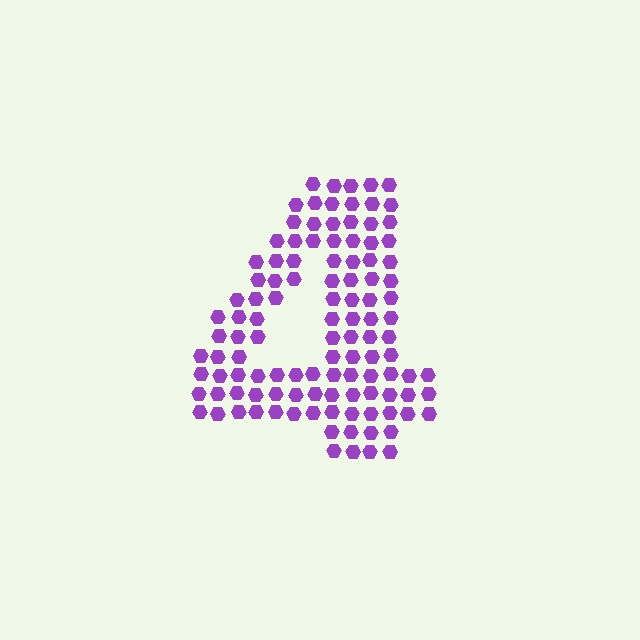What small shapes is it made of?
It is made of small hexagons.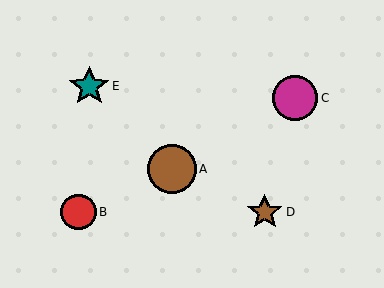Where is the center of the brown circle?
The center of the brown circle is at (172, 169).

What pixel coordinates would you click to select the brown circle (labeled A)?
Click at (172, 169) to select the brown circle A.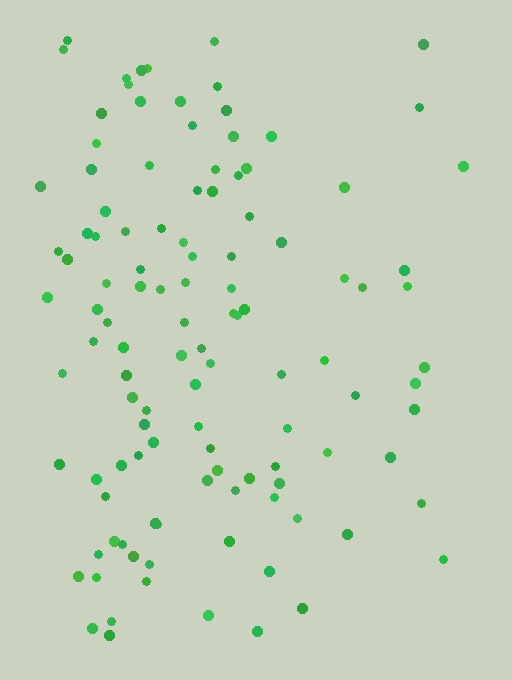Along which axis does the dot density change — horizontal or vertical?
Horizontal.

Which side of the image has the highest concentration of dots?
The left.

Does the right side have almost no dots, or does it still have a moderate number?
Still a moderate number, just noticeably fewer than the left.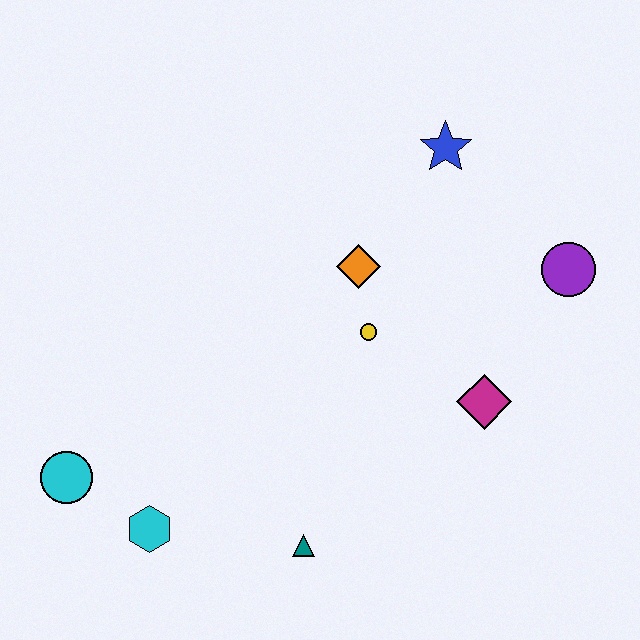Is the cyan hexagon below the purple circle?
Yes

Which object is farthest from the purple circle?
The cyan circle is farthest from the purple circle.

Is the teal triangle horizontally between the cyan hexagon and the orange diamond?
Yes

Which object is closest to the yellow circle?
The orange diamond is closest to the yellow circle.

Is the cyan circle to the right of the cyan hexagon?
No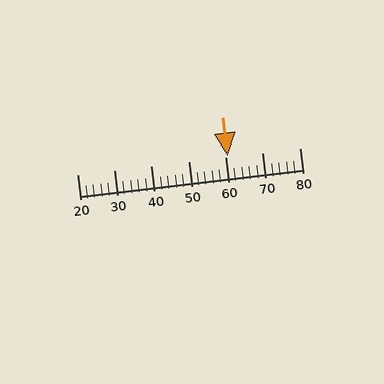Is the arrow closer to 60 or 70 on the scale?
The arrow is closer to 60.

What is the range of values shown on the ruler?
The ruler shows values from 20 to 80.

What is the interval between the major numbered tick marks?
The major tick marks are spaced 10 units apart.